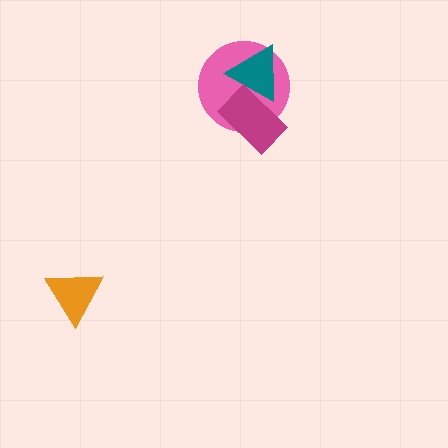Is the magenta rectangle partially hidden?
No, no other shape covers it.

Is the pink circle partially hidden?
Yes, it is partially covered by another shape.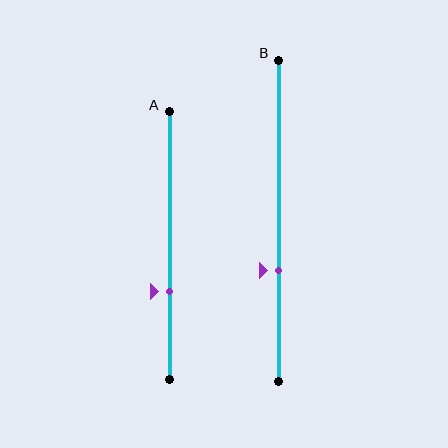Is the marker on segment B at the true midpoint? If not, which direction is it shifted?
No, the marker on segment B is shifted downward by about 15% of the segment length.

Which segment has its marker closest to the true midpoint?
Segment B has its marker closest to the true midpoint.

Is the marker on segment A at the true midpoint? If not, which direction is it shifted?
No, the marker on segment A is shifted downward by about 17% of the segment length.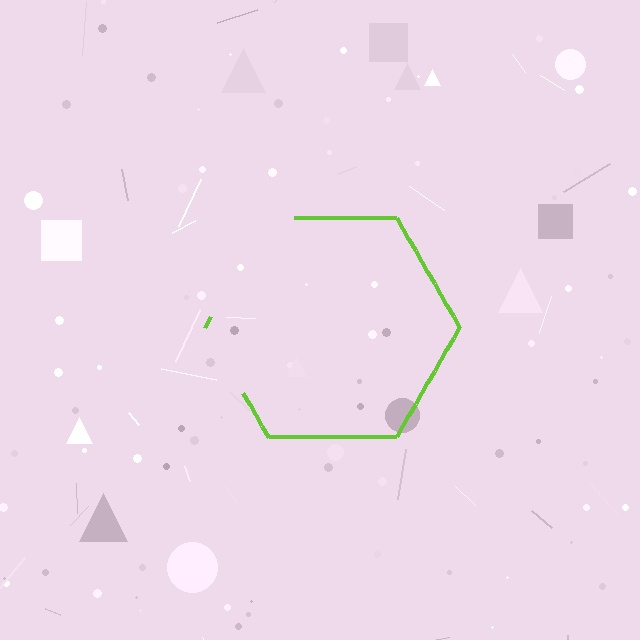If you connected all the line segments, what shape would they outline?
They would outline a hexagon.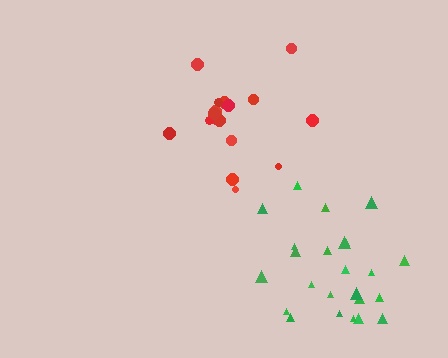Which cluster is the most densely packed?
Green.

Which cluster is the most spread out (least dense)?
Red.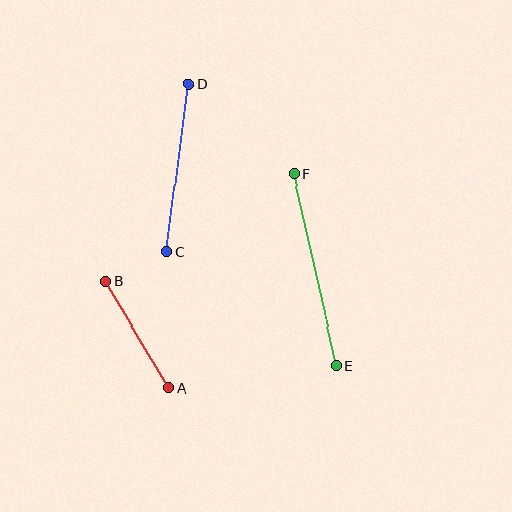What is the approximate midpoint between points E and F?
The midpoint is at approximately (315, 270) pixels.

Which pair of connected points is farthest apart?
Points E and F are farthest apart.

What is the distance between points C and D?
The distance is approximately 170 pixels.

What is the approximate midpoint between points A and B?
The midpoint is at approximately (137, 335) pixels.